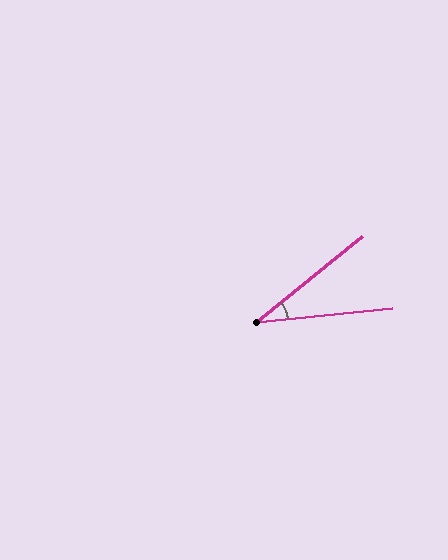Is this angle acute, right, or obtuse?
It is acute.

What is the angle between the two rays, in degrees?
Approximately 33 degrees.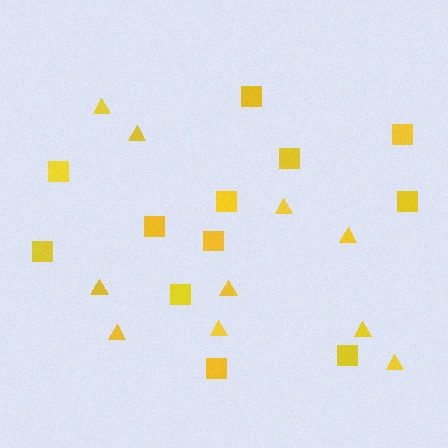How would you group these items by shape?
There are 2 groups: one group of triangles (10) and one group of squares (12).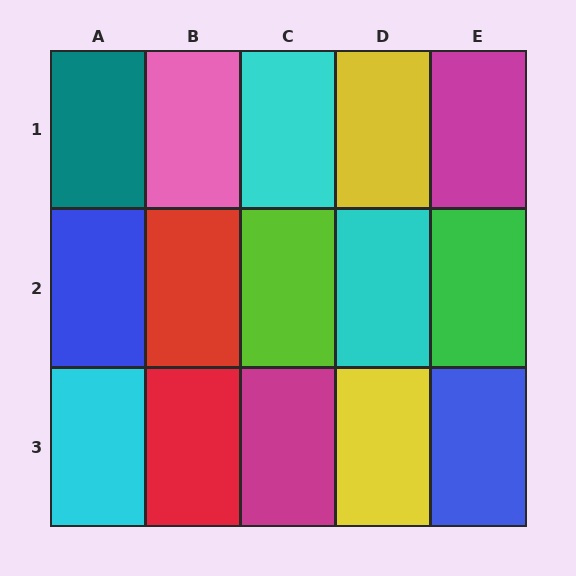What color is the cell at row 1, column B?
Pink.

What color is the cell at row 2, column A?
Blue.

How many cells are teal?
1 cell is teal.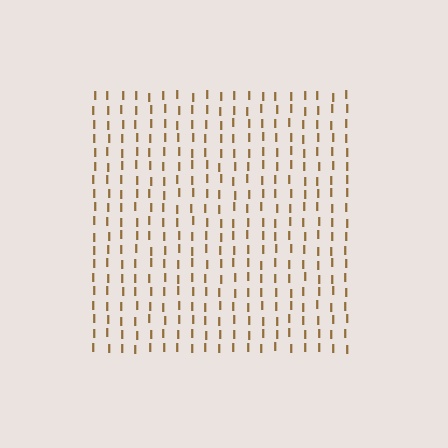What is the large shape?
The large shape is a square.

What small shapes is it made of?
It is made of small letter I's.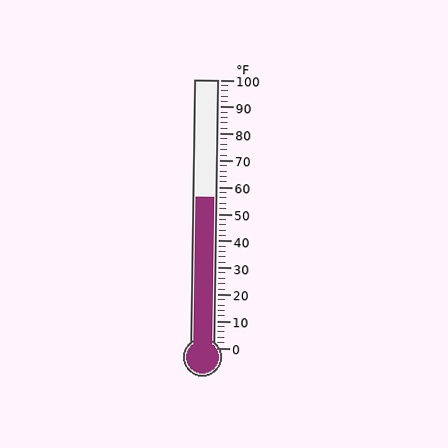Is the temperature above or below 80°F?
The temperature is below 80°F.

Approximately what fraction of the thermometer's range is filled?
The thermometer is filled to approximately 55% of its range.